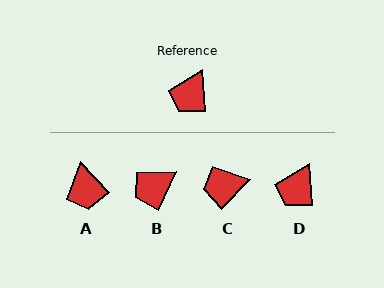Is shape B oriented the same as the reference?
No, it is off by about 29 degrees.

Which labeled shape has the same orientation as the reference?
D.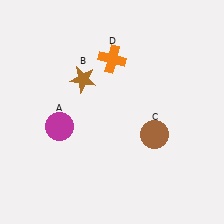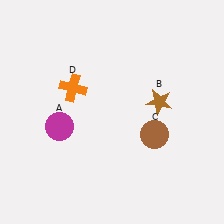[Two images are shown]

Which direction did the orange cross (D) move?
The orange cross (D) moved left.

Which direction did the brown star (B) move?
The brown star (B) moved right.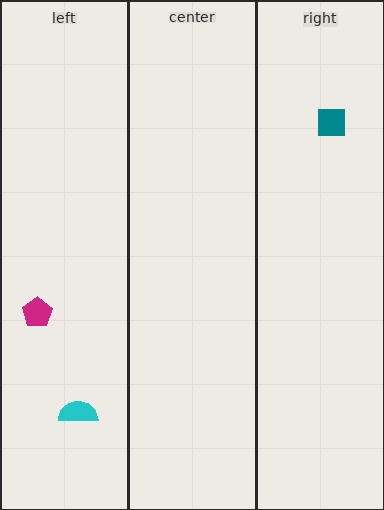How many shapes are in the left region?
2.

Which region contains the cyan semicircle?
The left region.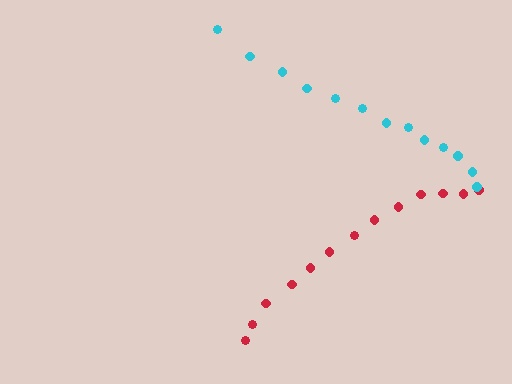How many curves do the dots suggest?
There are 2 distinct paths.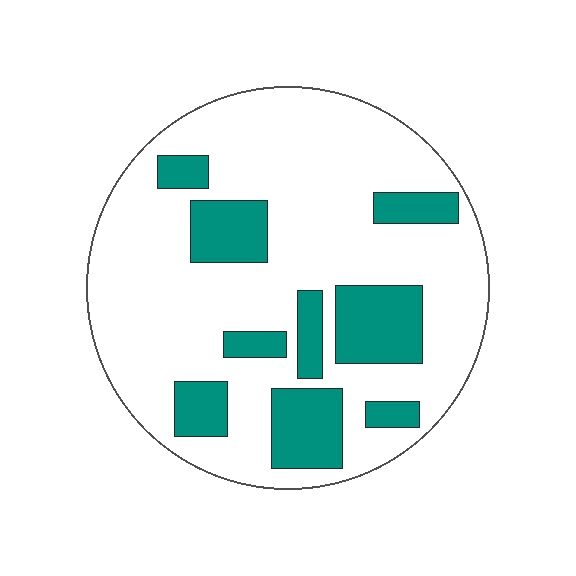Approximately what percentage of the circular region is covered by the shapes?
Approximately 25%.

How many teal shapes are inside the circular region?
9.